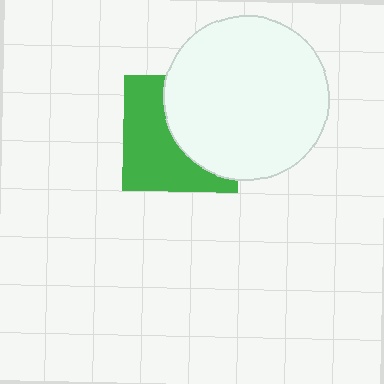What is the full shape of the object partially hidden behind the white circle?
The partially hidden object is a green square.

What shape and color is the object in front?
The object in front is a white circle.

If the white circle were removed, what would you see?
You would see the complete green square.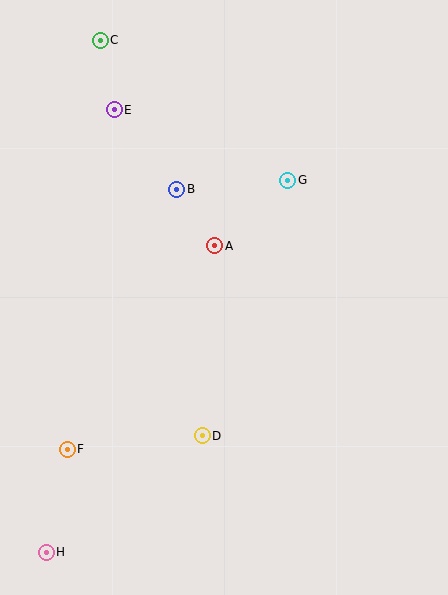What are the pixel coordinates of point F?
Point F is at (67, 449).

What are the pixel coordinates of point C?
Point C is at (100, 40).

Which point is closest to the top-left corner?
Point C is closest to the top-left corner.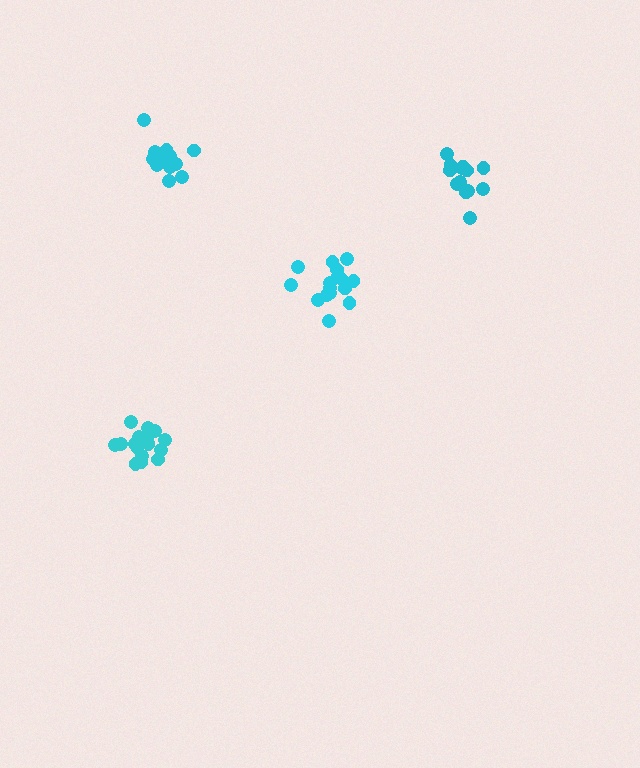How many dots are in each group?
Group 1: 17 dots, Group 2: 16 dots, Group 3: 13 dots, Group 4: 13 dots (59 total).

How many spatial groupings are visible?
There are 4 spatial groupings.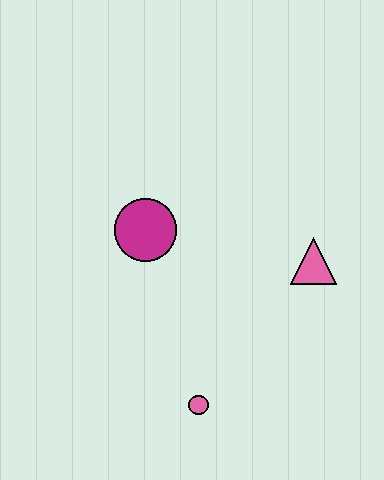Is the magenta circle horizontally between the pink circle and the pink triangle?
No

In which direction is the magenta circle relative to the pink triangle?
The magenta circle is to the left of the pink triangle.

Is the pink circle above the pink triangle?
No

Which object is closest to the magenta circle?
The pink triangle is closest to the magenta circle.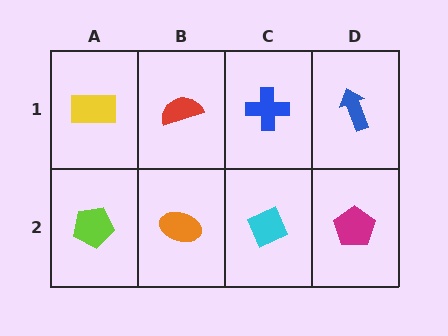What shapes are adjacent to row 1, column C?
A cyan diamond (row 2, column C), a red semicircle (row 1, column B), a blue arrow (row 1, column D).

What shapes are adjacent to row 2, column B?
A red semicircle (row 1, column B), a lime pentagon (row 2, column A), a cyan diamond (row 2, column C).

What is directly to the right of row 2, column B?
A cyan diamond.